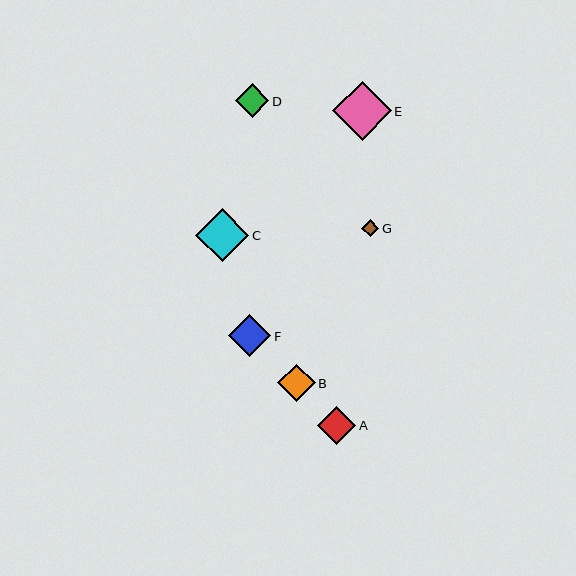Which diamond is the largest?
Diamond E is the largest with a size of approximately 59 pixels.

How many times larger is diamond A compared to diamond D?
Diamond A is approximately 1.1 times the size of diamond D.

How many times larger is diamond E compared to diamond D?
Diamond E is approximately 1.7 times the size of diamond D.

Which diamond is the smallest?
Diamond G is the smallest with a size of approximately 17 pixels.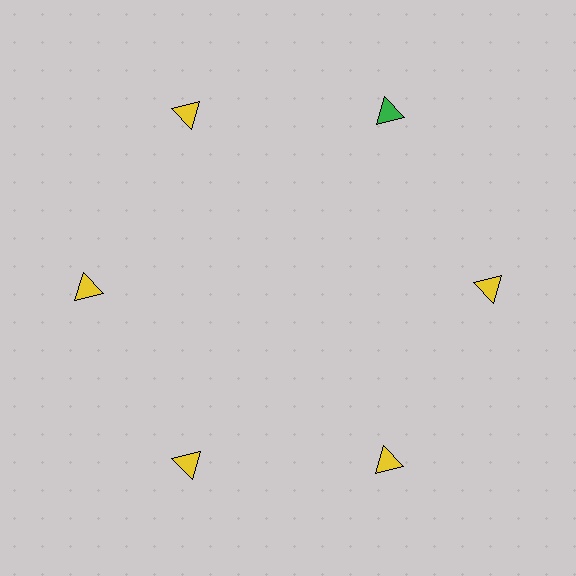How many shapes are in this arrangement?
There are 6 shapes arranged in a ring pattern.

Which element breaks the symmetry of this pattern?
The green triangle at roughly the 1 o'clock position breaks the symmetry. All other shapes are yellow triangles.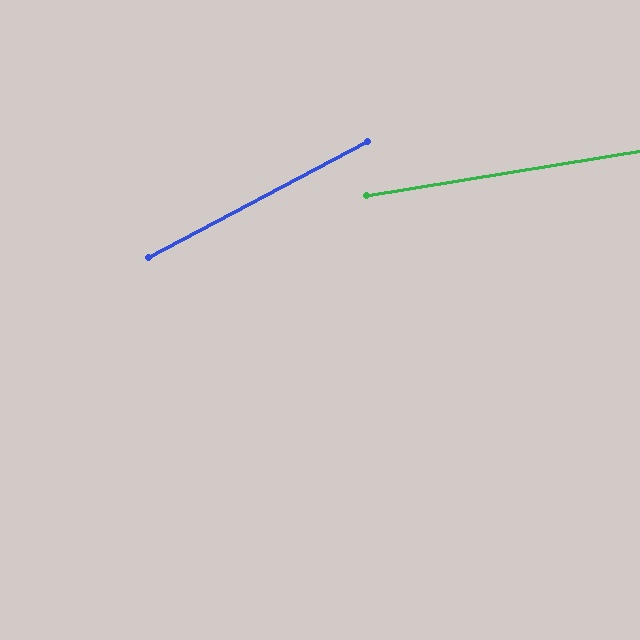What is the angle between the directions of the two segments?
Approximately 19 degrees.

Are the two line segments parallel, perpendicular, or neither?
Neither parallel nor perpendicular — they differ by about 19°.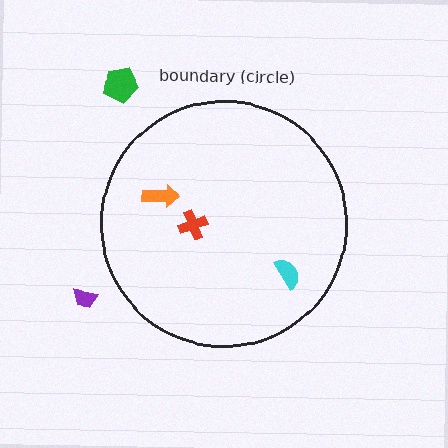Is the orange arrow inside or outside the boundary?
Inside.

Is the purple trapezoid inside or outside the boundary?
Outside.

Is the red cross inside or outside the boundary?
Inside.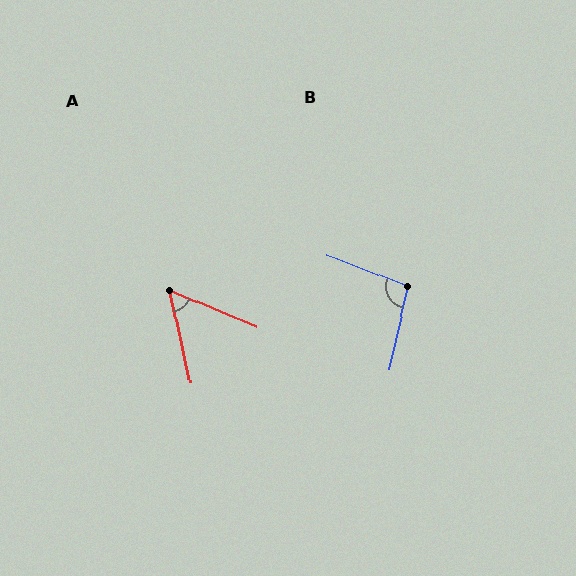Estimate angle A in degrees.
Approximately 55 degrees.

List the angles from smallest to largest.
A (55°), B (98°).